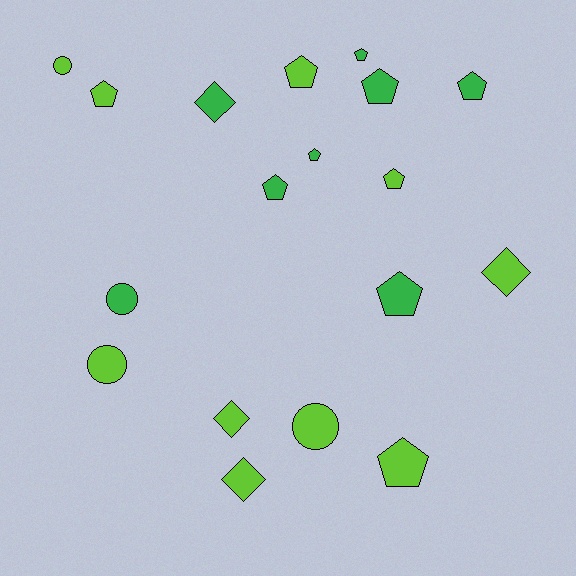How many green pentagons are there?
There are 6 green pentagons.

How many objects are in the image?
There are 18 objects.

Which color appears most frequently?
Lime, with 10 objects.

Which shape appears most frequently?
Pentagon, with 10 objects.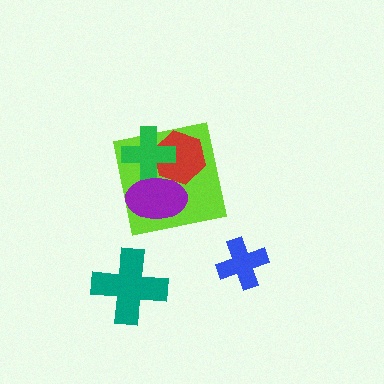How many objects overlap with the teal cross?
0 objects overlap with the teal cross.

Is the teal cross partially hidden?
No, no other shape covers it.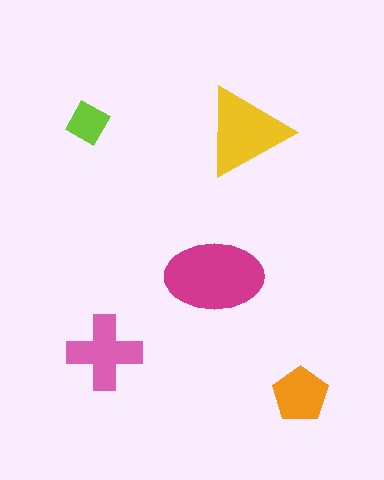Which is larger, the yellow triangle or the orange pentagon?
The yellow triangle.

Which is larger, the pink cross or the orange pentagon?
The pink cross.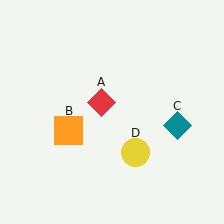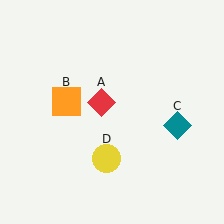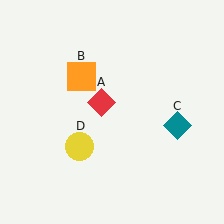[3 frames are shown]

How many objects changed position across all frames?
2 objects changed position: orange square (object B), yellow circle (object D).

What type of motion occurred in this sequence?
The orange square (object B), yellow circle (object D) rotated clockwise around the center of the scene.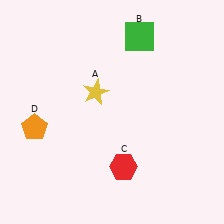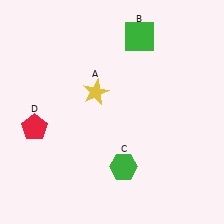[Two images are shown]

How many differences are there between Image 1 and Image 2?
There are 2 differences between the two images.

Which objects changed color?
C changed from red to green. D changed from orange to red.